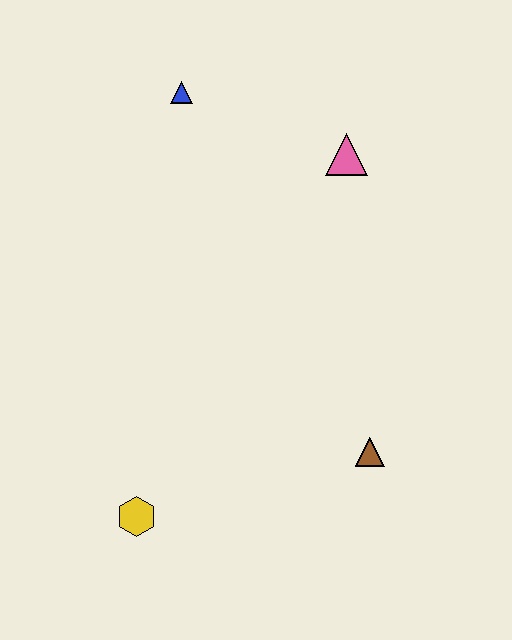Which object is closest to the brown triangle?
The yellow hexagon is closest to the brown triangle.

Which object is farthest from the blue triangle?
The yellow hexagon is farthest from the blue triangle.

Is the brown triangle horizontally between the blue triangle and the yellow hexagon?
No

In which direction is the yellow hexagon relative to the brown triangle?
The yellow hexagon is to the left of the brown triangle.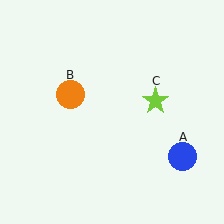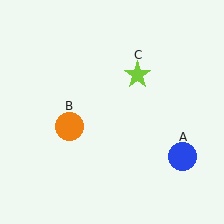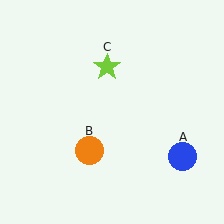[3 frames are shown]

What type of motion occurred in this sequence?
The orange circle (object B), lime star (object C) rotated counterclockwise around the center of the scene.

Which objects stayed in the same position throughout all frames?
Blue circle (object A) remained stationary.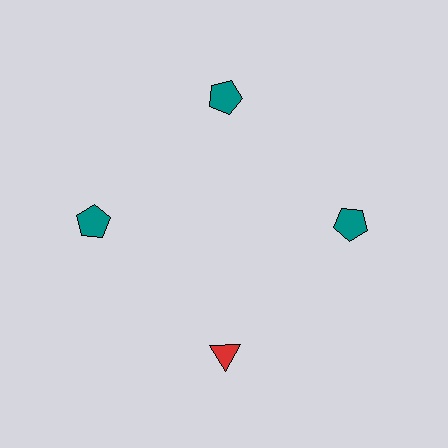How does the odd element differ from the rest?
It differs in both color (red instead of teal) and shape (triangle instead of pentagon).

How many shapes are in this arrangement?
There are 4 shapes arranged in a ring pattern.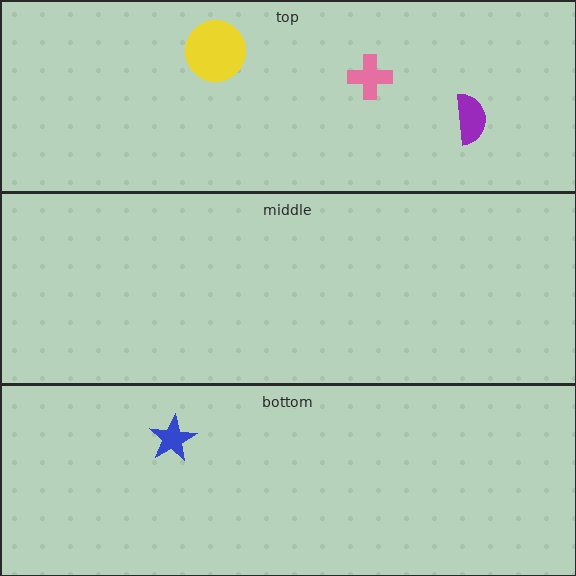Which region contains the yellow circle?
The top region.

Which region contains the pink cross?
The top region.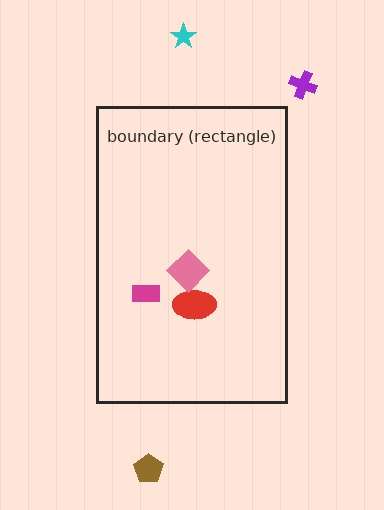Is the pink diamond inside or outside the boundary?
Inside.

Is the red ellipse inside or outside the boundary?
Inside.